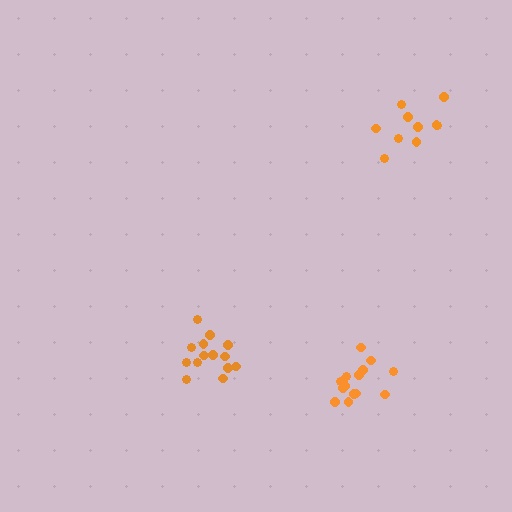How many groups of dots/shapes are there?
There are 3 groups.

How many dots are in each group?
Group 1: 14 dots, Group 2: 10 dots, Group 3: 15 dots (39 total).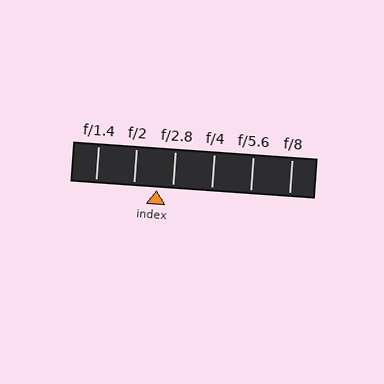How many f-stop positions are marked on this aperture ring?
There are 6 f-stop positions marked.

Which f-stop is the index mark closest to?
The index mark is closest to f/2.8.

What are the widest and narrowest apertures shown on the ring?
The widest aperture shown is f/1.4 and the narrowest is f/8.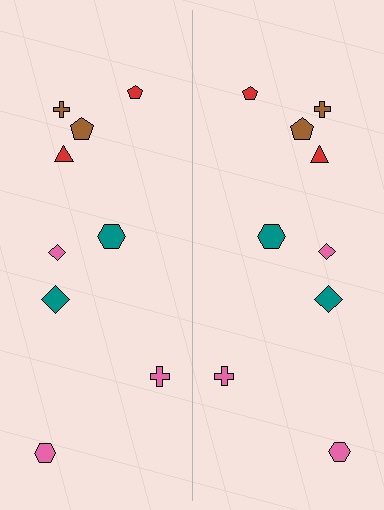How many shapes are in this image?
There are 18 shapes in this image.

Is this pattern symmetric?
Yes, this pattern has bilateral (reflection) symmetry.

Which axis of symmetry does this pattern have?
The pattern has a vertical axis of symmetry running through the center of the image.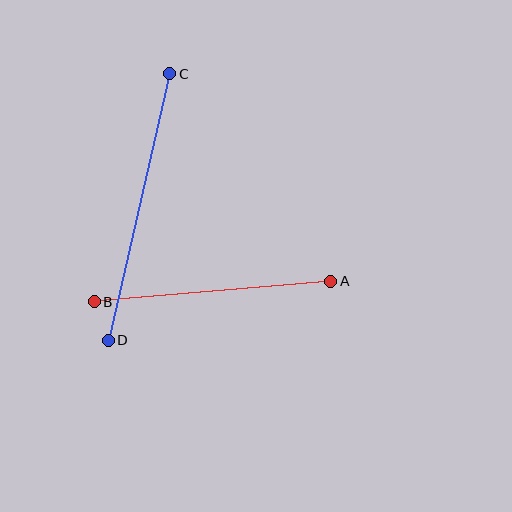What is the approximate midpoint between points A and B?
The midpoint is at approximately (213, 291) pixels.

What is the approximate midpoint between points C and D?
The midpoint is at approximately (139, 207) pixels.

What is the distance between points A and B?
The distance is approximately 237 pixels.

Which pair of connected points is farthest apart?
Points C and D are farthest apart.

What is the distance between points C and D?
The distance is approximately 274 pixels.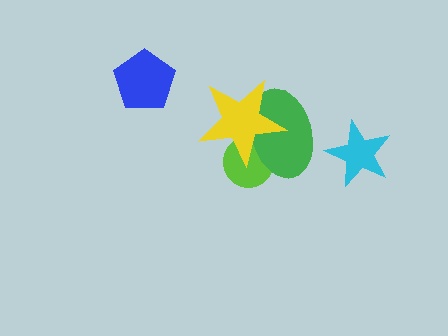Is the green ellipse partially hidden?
Yes, it is partially covered by another shape.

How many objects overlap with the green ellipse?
2 objects overlap with the green ellipse.